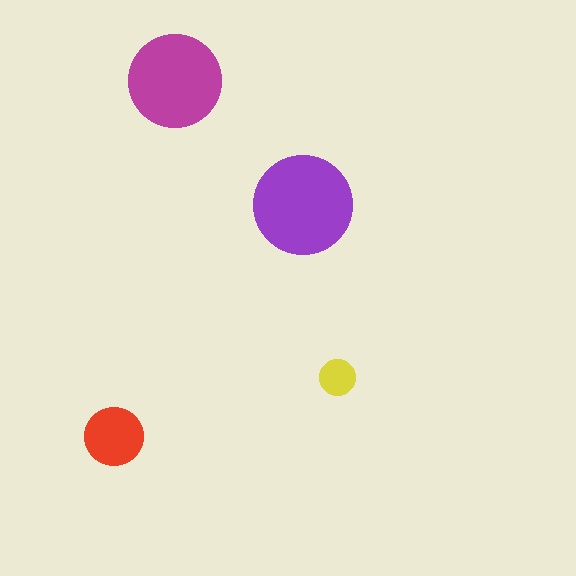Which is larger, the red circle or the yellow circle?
The red one.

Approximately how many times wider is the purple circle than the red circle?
About 1.5 times wider.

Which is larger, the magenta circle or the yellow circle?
The magenta one.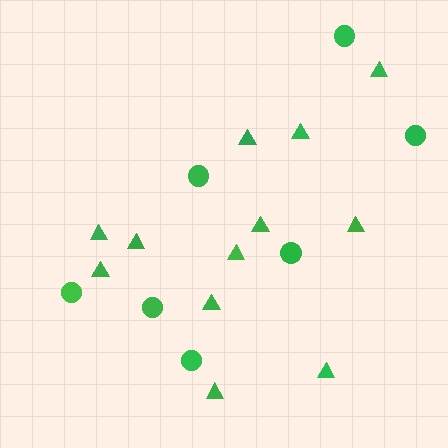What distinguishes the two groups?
There are 2 groups: one group of triangles (12) and one group of circles (7).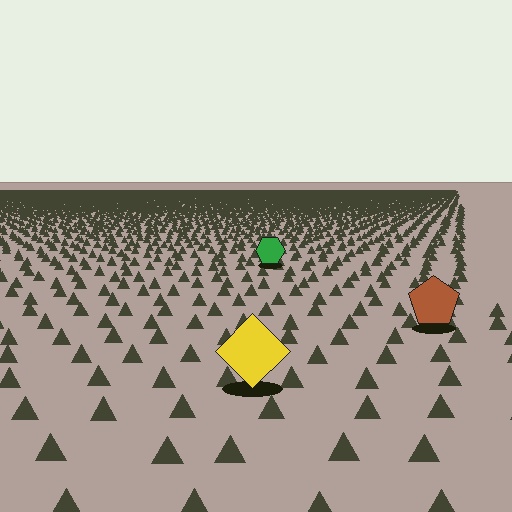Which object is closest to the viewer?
The yellow diamond is closest. The texture marks near it are larger and more spread out.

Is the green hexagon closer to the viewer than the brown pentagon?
No. The brown pentagon is closer — you can tell from the texture gradient: the ground texture is coarser near it.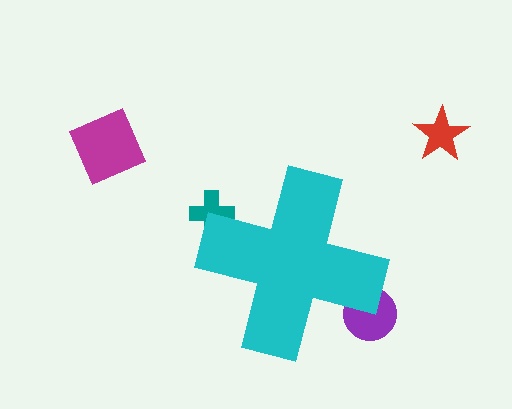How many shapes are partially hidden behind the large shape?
2 shapes are partially hidden.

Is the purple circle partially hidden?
Yes, the purple circle is partially hidden behind the cyan cross.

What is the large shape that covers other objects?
A cyan cross.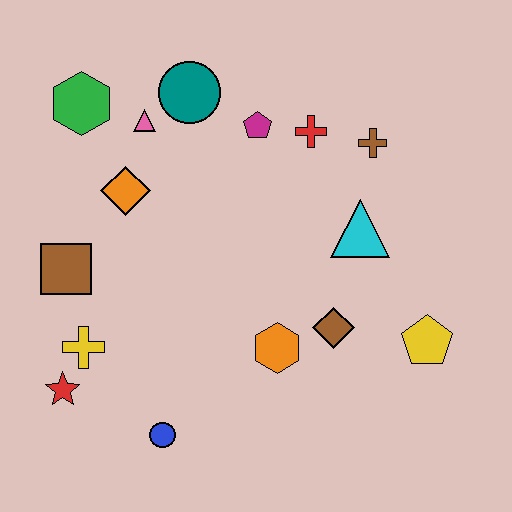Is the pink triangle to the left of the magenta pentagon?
Yes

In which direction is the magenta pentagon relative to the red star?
The magenta pentagon is above the red star.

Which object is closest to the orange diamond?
The pink triangle is closest to the orange diamond.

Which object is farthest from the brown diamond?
The green hexagon is farthest from the brown diamond.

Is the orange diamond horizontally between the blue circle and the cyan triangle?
No